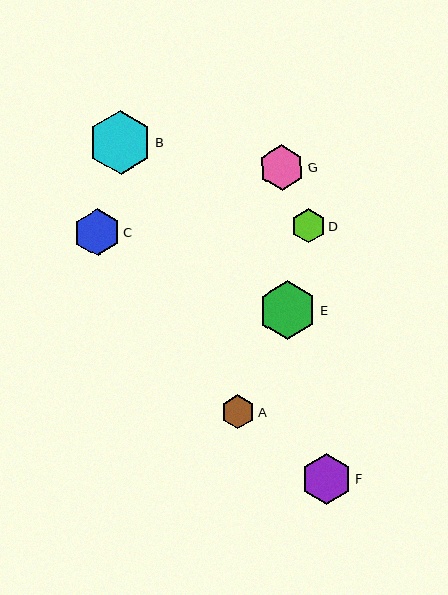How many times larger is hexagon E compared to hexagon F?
Hexagon E is approximately 1.2 times the size of hexagon F.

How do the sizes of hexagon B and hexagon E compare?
Hexagon B and hexagon E are approximately the same size.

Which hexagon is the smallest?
Hexagon D is the smallest with a size of approximately 34 pixels.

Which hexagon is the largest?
Hexagon B is the largest with a size of approximately 64 pixels.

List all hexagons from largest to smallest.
From largest to smallest: B, E, F, C, G, A, D.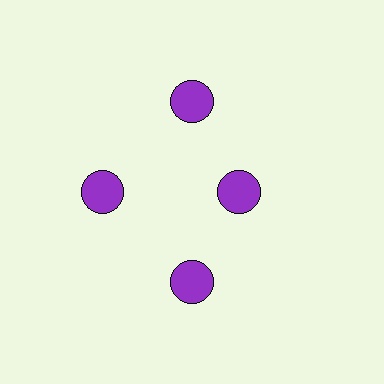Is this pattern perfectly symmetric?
No. The 4 purple circles are arranged in a ring, but one element near the 3 o'clock position is pulled inward toward the center, breaking the 4-fold rotational symmetry.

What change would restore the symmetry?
The symmetry would be restored by moving it outward, back onto the ring so that all 4 circles sit at equal angles and equal distance from the center.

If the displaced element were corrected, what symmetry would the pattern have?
It would have 4-fold rotational symmetry — the pattern would map onto itself every 90 degrees.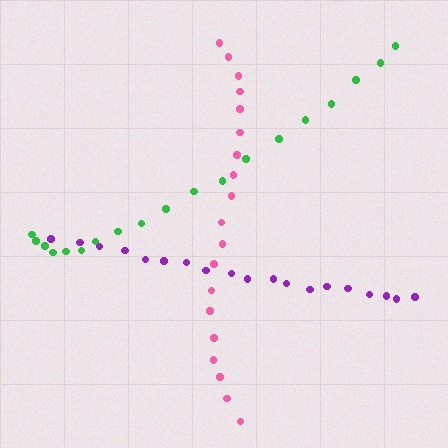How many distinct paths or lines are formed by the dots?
There are 3 distinct paths.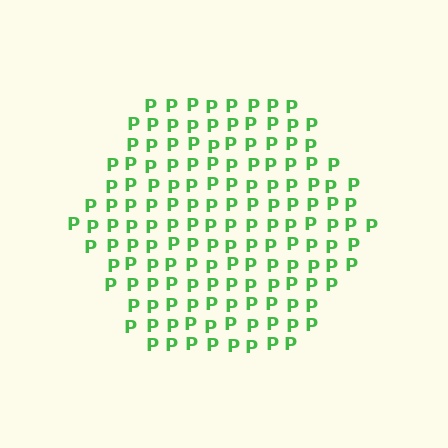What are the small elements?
The small elements are letter P's.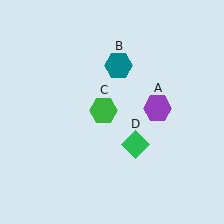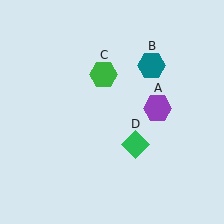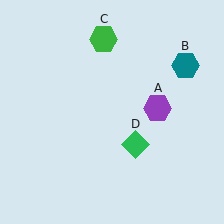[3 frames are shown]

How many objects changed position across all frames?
2 objects changed position: teal hexagon (object B), green hexagon (object C).